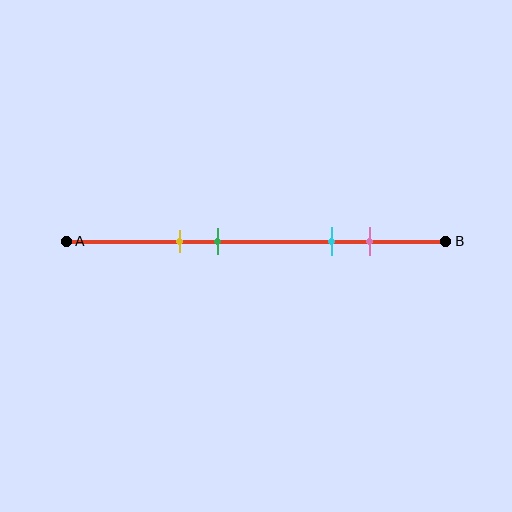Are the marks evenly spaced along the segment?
No, the marks are not evenly spaced.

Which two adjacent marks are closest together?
The yellow and green marks are the closest adjacent pair.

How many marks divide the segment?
There are 4 marks dividing the segment.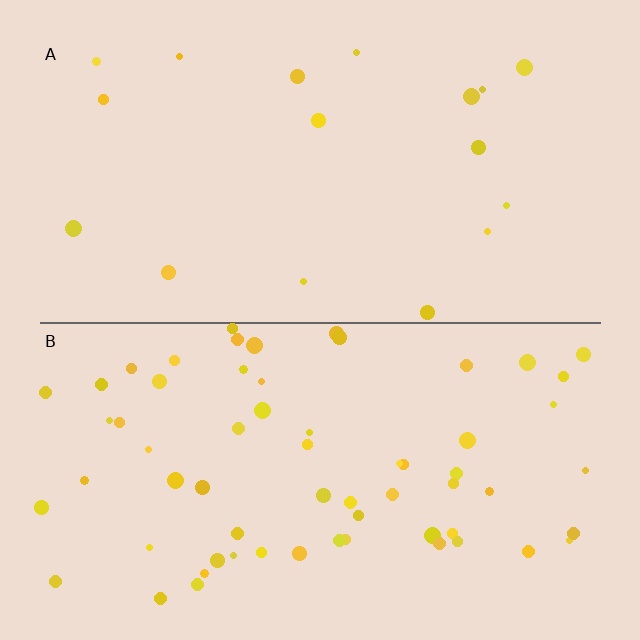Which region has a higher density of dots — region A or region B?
B (the bottom).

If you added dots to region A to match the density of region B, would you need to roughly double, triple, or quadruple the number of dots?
Approximately quadruple.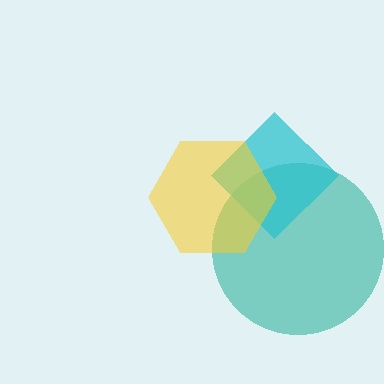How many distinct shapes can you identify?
There are 3 distinct shapes: a teal circle, a cyan diamond, a yellow hexagon.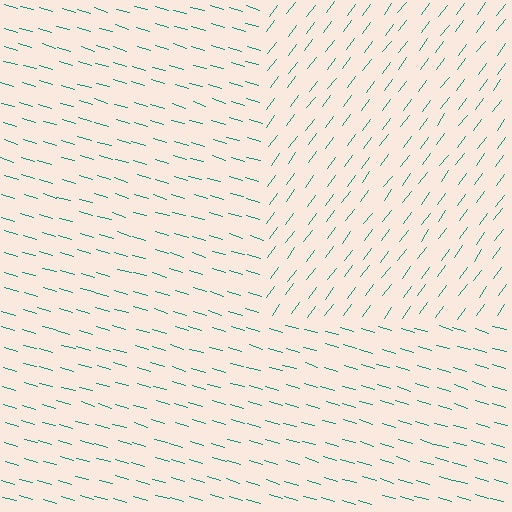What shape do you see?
I see a rectangle.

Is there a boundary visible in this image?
Yes, there is a texture boundary formed by a change in line orientation.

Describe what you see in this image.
The image is filled with small teal line segments. A rectangle region in the image has lines oriented differently from the surrounding lines, creating a visible texture boundary.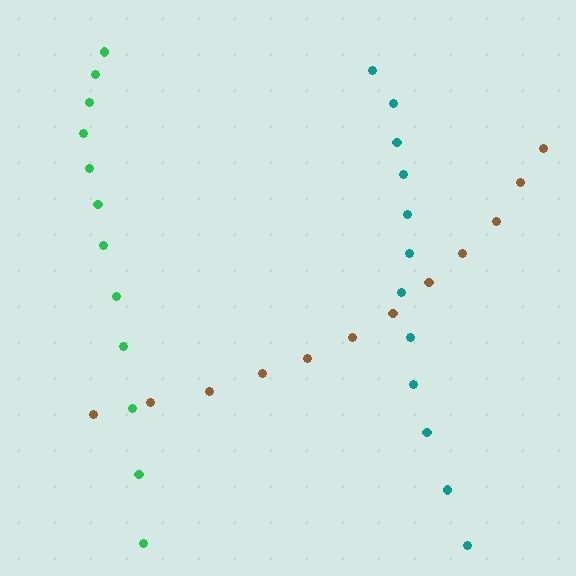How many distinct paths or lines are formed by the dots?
There are 3 distinct paths.